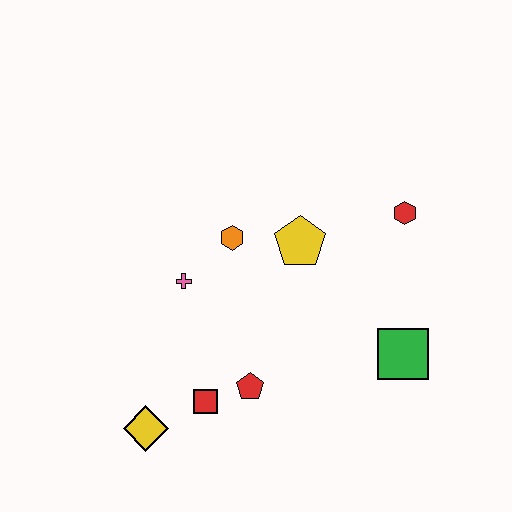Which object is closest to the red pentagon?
The red square is closest to the red pentagon.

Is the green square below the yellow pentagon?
Yes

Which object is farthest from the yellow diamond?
The red hexagon is farthest from the yellow diamond.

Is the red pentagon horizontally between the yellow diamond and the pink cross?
No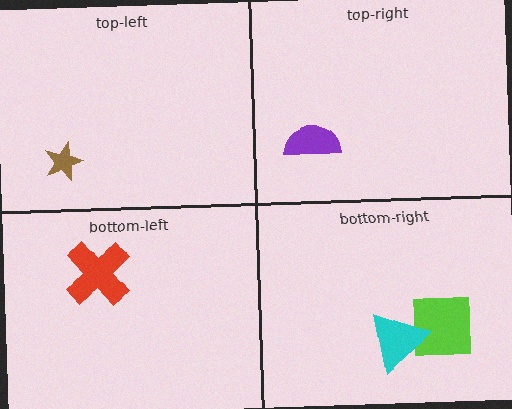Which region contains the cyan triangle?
The bottom-right region.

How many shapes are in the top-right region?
1.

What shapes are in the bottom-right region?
The lime square, the cyan triangle.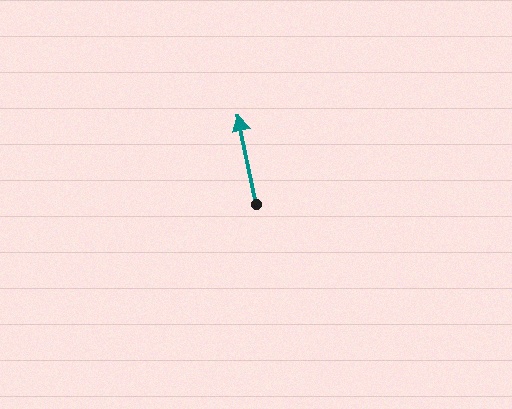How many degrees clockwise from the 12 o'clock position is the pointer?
Approximately 349 degrees.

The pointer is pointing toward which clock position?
Roughly 12 o'clock.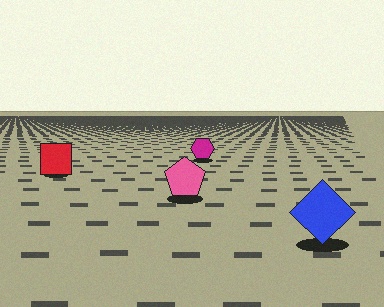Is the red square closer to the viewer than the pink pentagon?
No. The pink pentagon is closer — you can tell from the texture gradient: the ground texture is coarser near it.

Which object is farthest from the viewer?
The magenta hexagon is farthest from the viewer. It appears smaller and the ground texture around it is denser.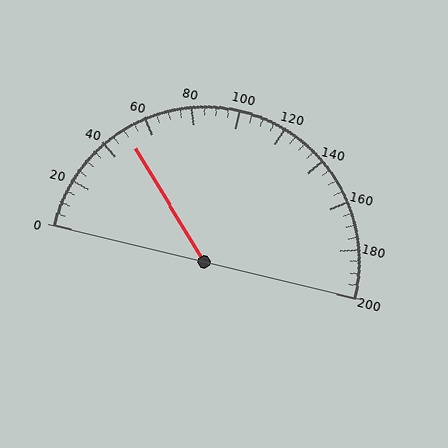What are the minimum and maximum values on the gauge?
The gauge ranges from 0 to 200.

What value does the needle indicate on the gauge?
The needle indicates approximately 50.